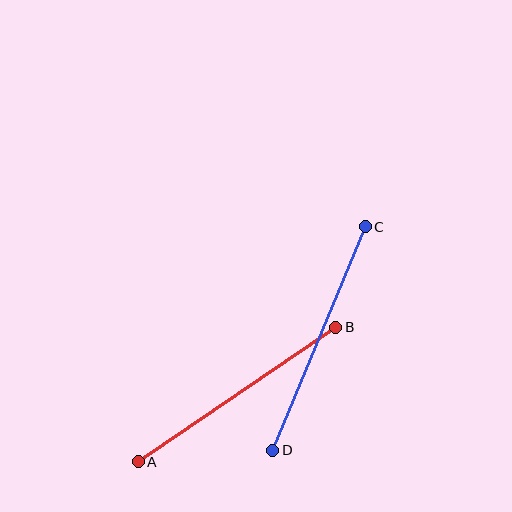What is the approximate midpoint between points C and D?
The midpoint is at approximately (319, 339) pixels.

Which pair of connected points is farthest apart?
Points C and D are farthest apart.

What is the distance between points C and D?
The distance is approximately 242 pixels.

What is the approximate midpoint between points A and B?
The midpoint is at approximately (237, 394) pixels.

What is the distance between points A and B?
The distance is approximately 239 pixels.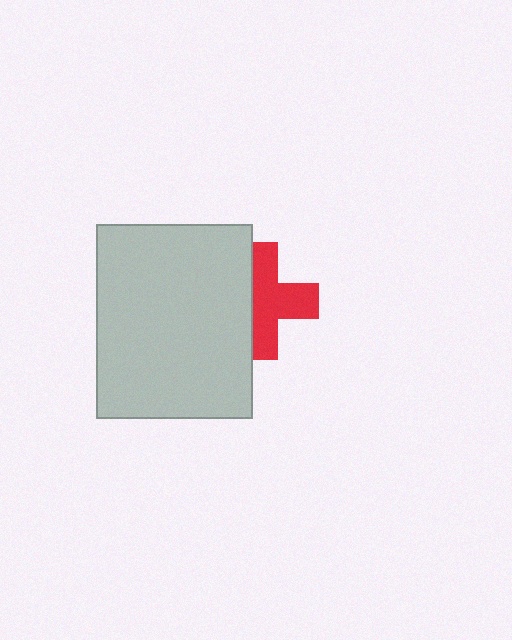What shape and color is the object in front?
The object in front is a light gray rectangle.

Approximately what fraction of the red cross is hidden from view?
Roughly 40% of the red cross is hidden behind the light gray rectangle.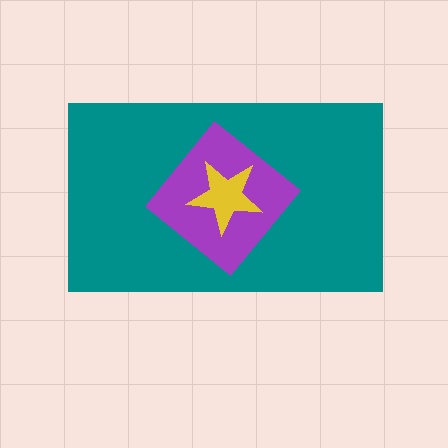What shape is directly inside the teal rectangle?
The purple diamond.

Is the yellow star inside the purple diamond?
Yes.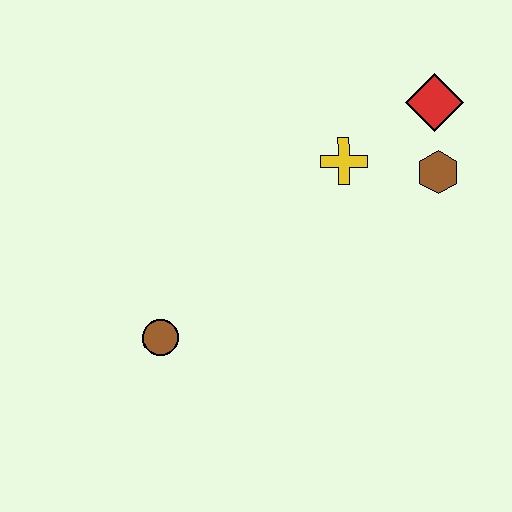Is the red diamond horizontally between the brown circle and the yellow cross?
No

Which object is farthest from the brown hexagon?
The brown circle is farthest from the brown hexagon.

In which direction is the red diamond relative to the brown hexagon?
The red diamond is above the brown hexagon.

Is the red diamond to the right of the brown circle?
Yes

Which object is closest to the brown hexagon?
The red diamond is closest to the brown hexagon.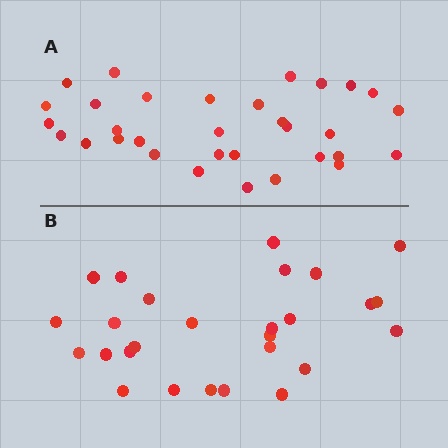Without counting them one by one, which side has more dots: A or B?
Region A (the top region) has more dots.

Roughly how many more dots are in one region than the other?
Region A has about 5 more dots than region B.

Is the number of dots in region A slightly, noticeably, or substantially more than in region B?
Region A has only slightly more — the two regions are fairly close. The ratio is roughly 1.2 to 1.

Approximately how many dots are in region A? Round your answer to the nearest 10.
About 30 dots. (The exact count is 32, which rounds to 30.)